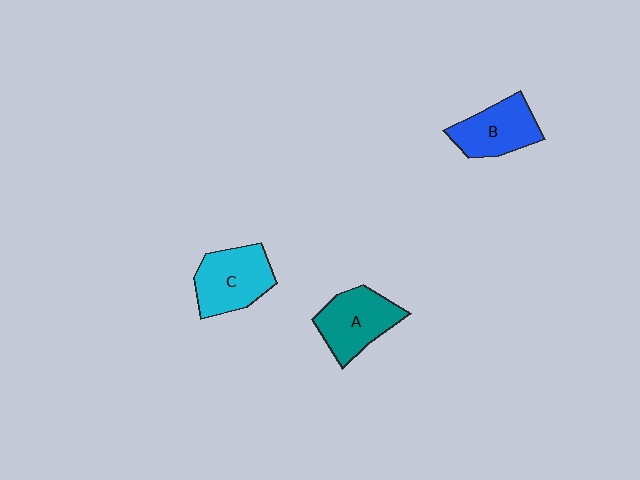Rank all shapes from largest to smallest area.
From largest to smallest: C (cyan), A (teal), B (blue).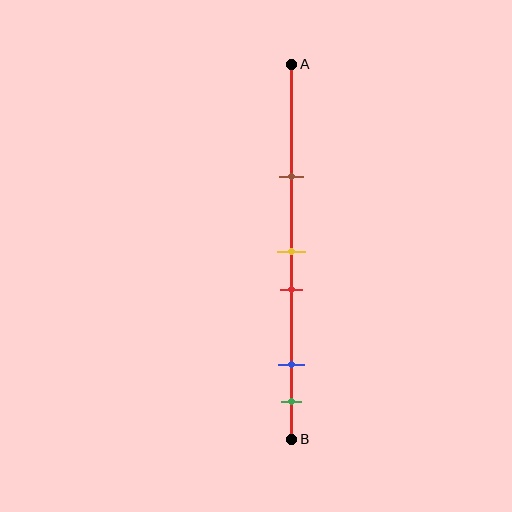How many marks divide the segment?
There are 5 marks dividing the segment.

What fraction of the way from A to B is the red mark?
The red mark is approximately 60% (0.6) of the way from A to B.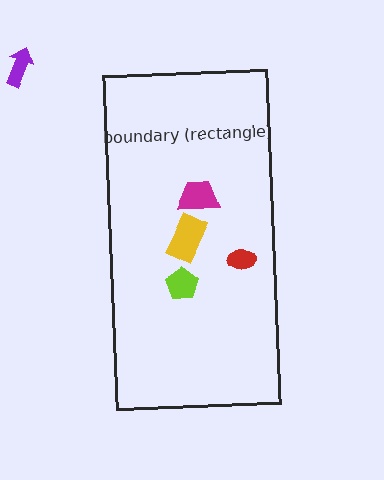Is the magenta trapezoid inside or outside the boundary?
Inside.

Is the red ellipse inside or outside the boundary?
Inside.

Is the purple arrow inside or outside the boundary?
Outside.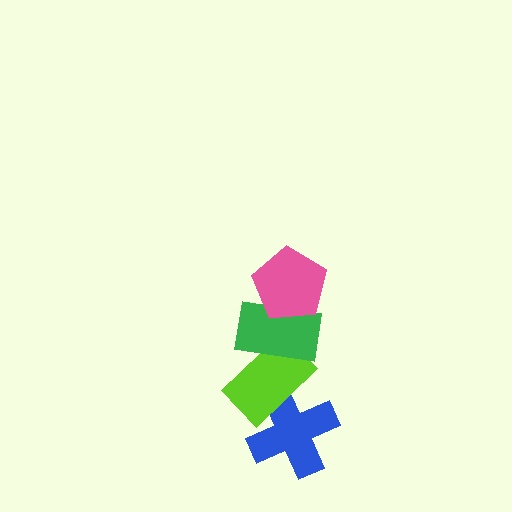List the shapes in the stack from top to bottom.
From top to bottom: the pink pentagon, the green rectangle, the lime rectangle, the blue cross.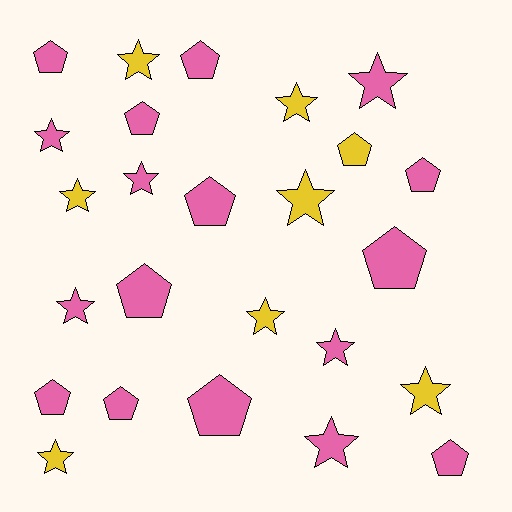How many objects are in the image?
There are 25 objects.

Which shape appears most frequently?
Star, with 13 objects.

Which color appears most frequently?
Pink, with 17 objects.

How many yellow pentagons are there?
There is 1 yellow pentagon.